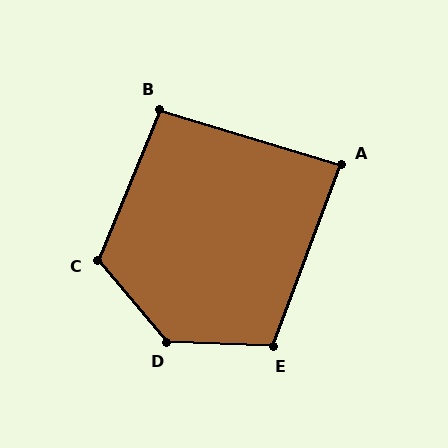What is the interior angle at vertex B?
Approximately 95 degrees (obtuse).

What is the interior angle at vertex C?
Approximately 118 degrees (obtuse).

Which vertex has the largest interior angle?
D, at approximately 132 degrees.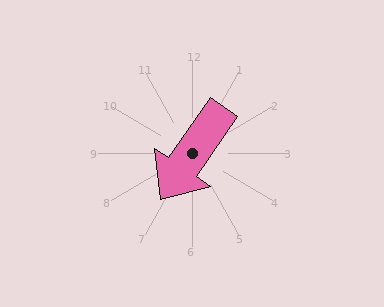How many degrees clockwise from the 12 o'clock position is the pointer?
Approximately 215 degrees.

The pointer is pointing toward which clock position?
Roughly 7 o'clock.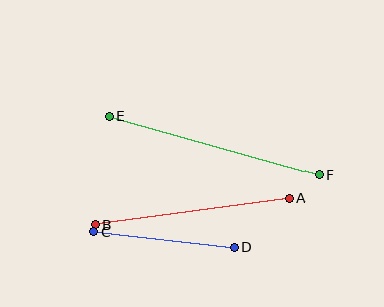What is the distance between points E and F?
The distance is approximately 218 pixels.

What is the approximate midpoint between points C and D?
The midpoint is at approximately (164, 240) pixels.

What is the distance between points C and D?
The distance is approximately 141 pixels.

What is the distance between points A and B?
The distance is approximately 196 pixels.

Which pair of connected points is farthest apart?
Points E and F are farthest apart.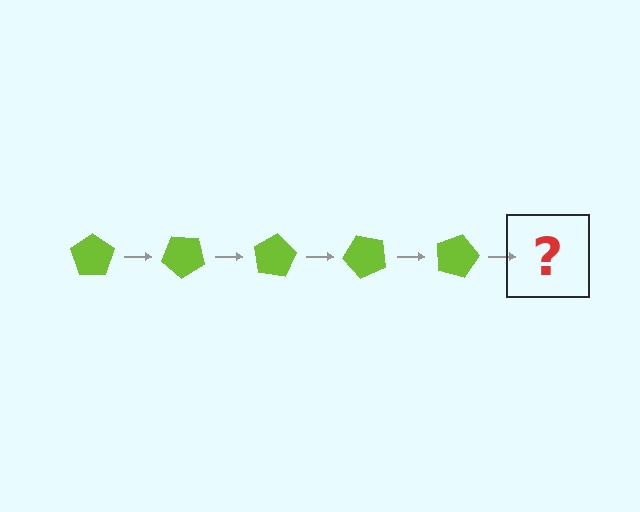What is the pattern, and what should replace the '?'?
The pattern is that the pentagon rotates 40 degrees each step. The '?' should be a lime pentagon rotated 200 degrees.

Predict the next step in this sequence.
The next step is a lime pentagon rotated 200 degrees.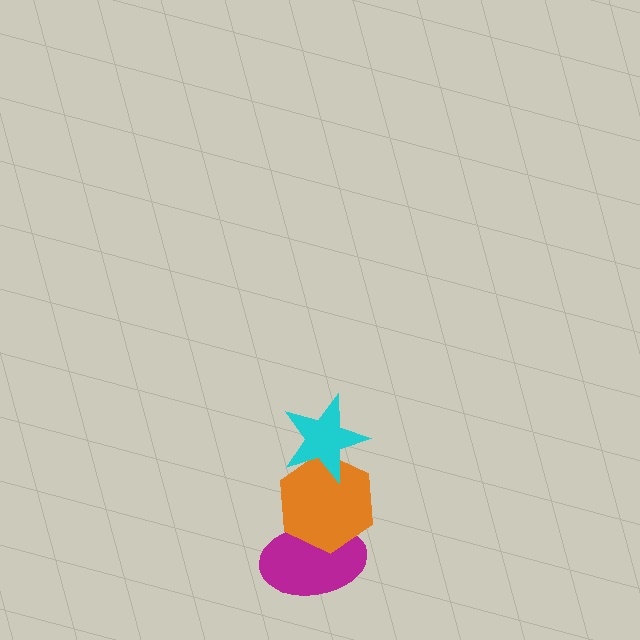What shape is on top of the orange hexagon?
The cyan star is on top of the orange hexagon.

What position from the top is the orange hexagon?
The orange hexagon is 2nd from the top.